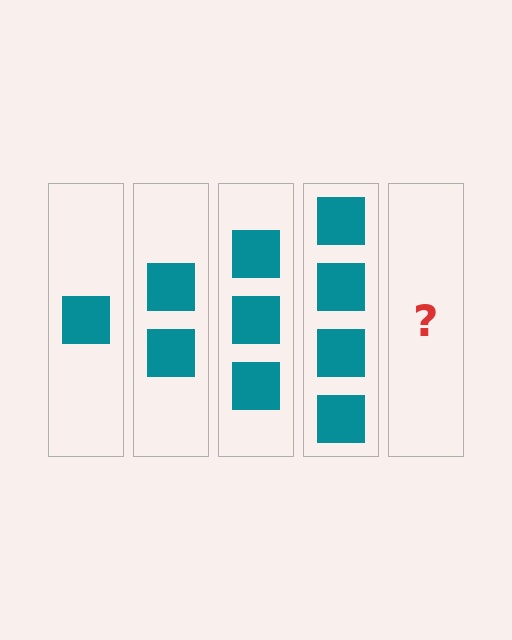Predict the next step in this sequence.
The next step is 5 squares.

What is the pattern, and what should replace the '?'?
The pattern is that each step adds one more square. The '?' should be 5 squares.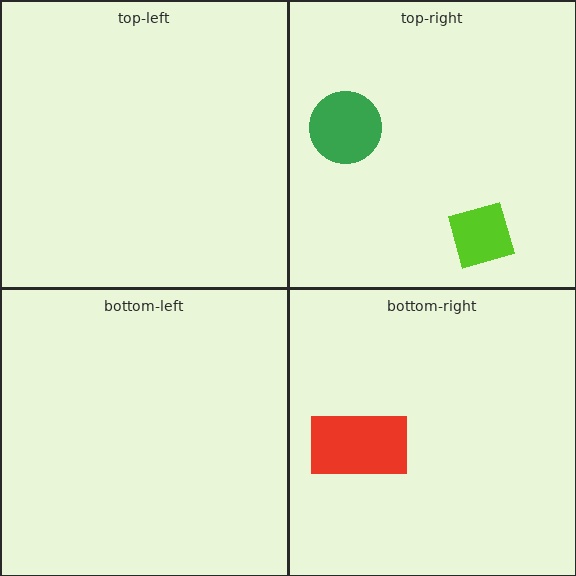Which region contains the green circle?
The top-right region.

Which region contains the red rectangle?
The bottom-right region.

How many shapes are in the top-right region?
2.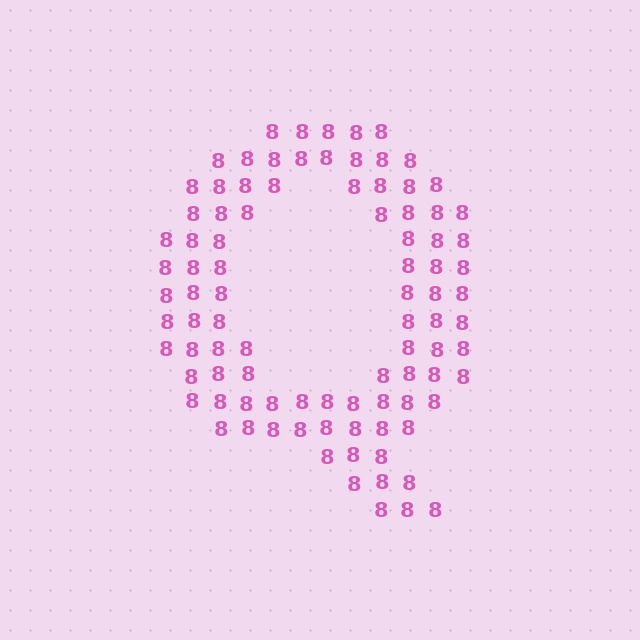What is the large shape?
The large shape is the letter Q.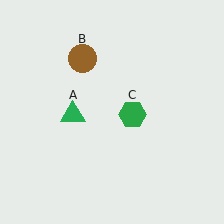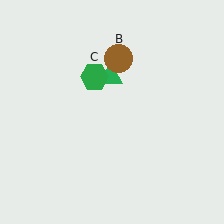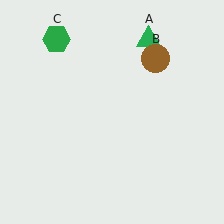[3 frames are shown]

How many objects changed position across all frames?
3 objects changed position: green triangle (object A), brown circle (object B), green hexagon (object C).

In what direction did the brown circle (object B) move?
The brown circle (object B) moved right.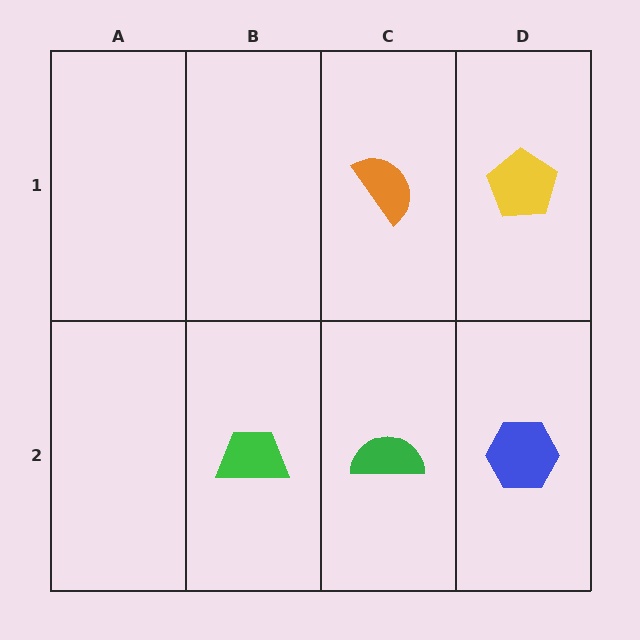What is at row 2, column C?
A green semicircle.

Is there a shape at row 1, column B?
No, that cell is empty.